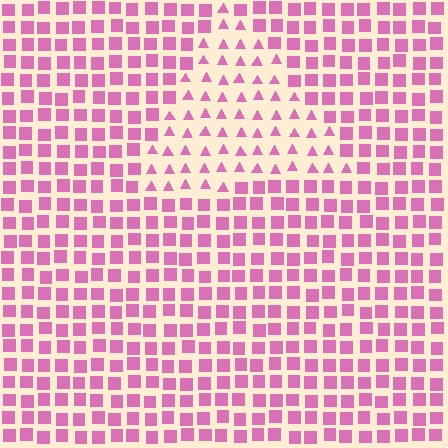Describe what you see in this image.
The image is filled with small pink elements arranged in a uniform grid. A triangle-shaped region contains triangles, while the surrounding area contains squares. The boundary is defined purely by the change in element shape.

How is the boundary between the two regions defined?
The boundary is defined by a change in element shape: triangles inside vs. squares outside. All elements share the same color and spacing.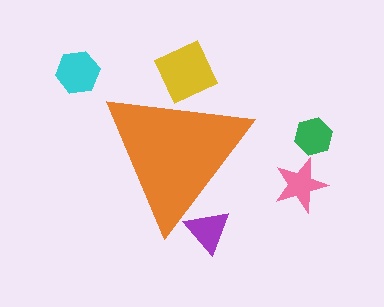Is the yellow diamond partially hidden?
Yes, the yellow diamond is partially hidden behind the orange triangle.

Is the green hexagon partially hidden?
No, the green hexagon is fully visible.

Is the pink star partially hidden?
No, the pink star is fully visible.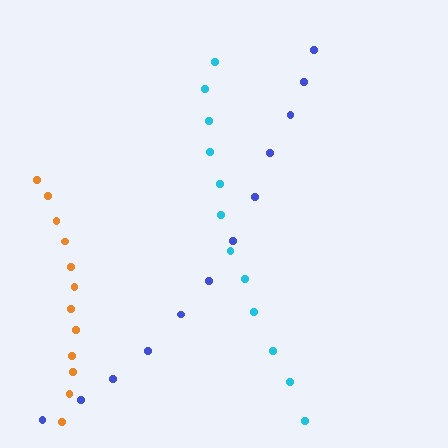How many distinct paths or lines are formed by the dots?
There are 3 distinct paths.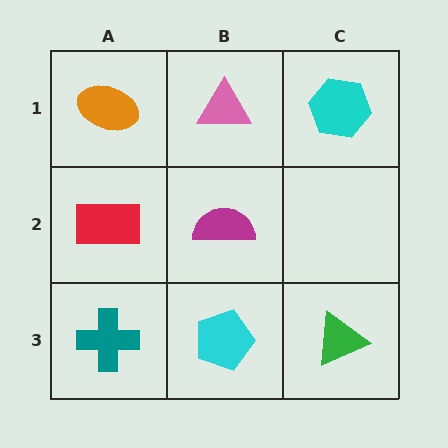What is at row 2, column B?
A magenta semicircle.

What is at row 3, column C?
A green triangle.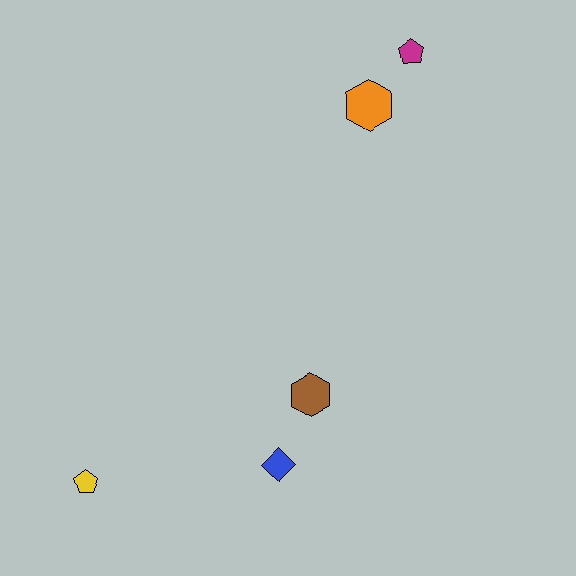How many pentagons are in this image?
There are 2 pentagons.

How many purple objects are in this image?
There are no purple objects.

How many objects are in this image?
There are 5 objects.